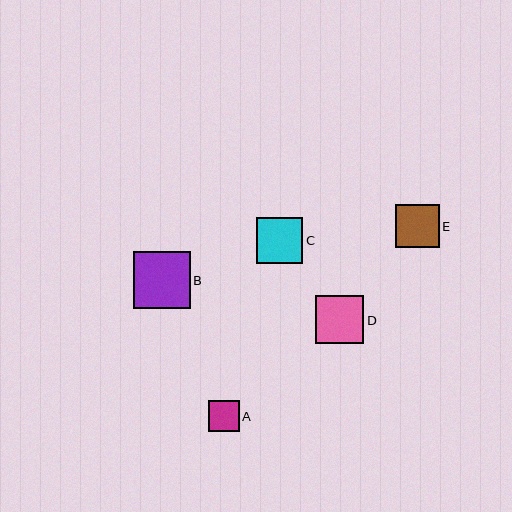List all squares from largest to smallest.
From largest to smallest: B, D, C, E, A.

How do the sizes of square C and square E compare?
Square C and square E are approximately the same size.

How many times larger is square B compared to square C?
Square B is approximately 1.2 times the size of square C.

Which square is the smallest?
Square A is the smallest with a size of approximately 31 pixels.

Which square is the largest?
Square B is the largest with a size of approximately 57 pixels.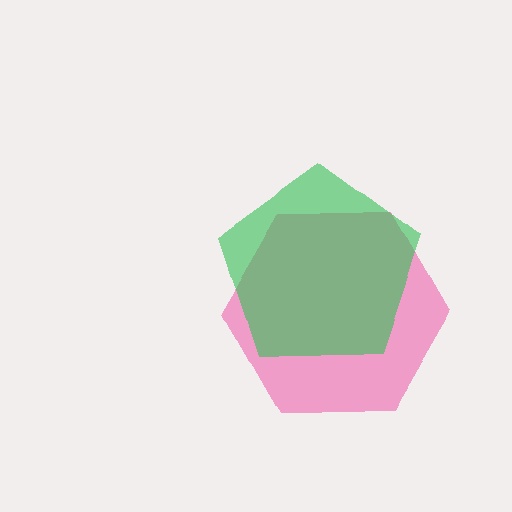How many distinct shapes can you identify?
There are 2 distinct shapes: a pink hexagon, a green pentagon.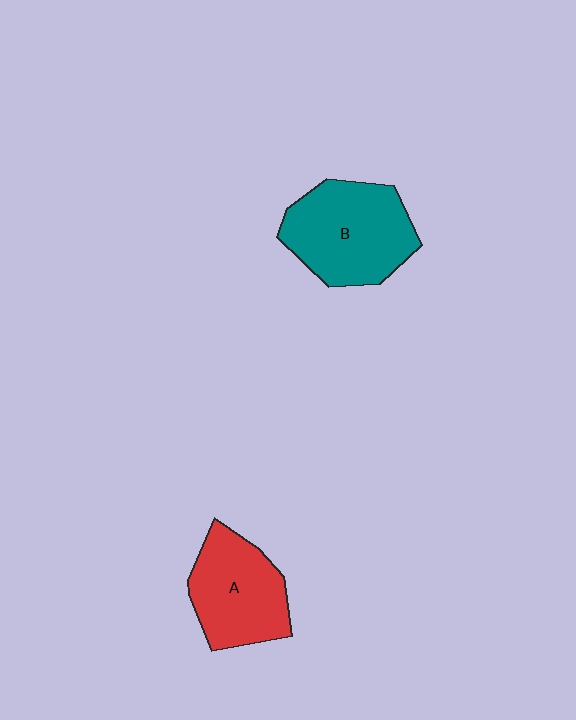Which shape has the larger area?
Shape B (teal).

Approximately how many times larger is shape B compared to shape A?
Approximately 1.2 times.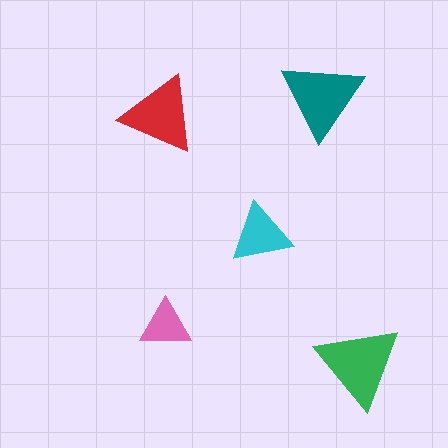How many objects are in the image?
There are 5 objects in the image.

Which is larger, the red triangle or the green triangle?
The green one.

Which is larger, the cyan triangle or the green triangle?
The green one.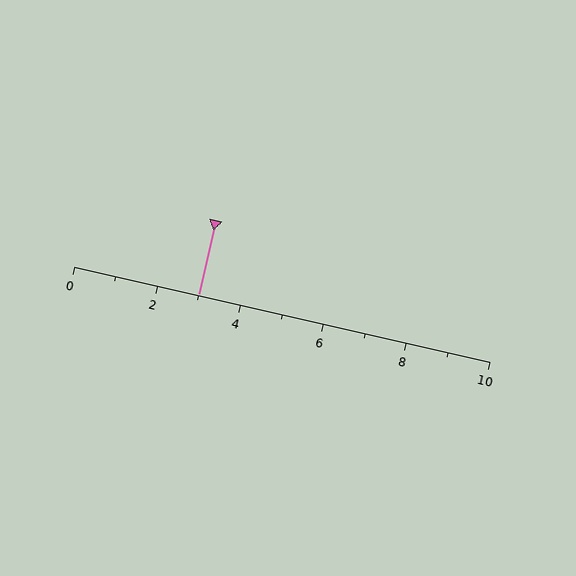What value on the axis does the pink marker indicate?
The marker indicates approximately 3.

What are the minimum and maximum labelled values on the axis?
The axis runs from 0 to 10.